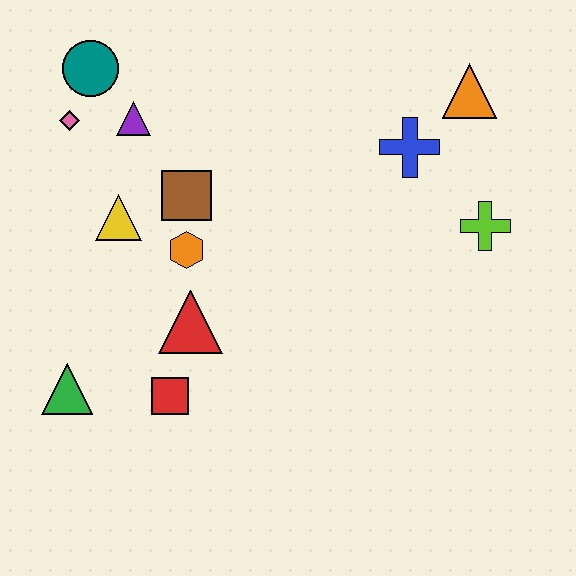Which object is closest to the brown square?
The orange hexagon is closest to the brown square.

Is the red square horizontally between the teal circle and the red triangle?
Yes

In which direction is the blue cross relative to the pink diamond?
The blue cross is to the right of the pink diamond.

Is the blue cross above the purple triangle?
No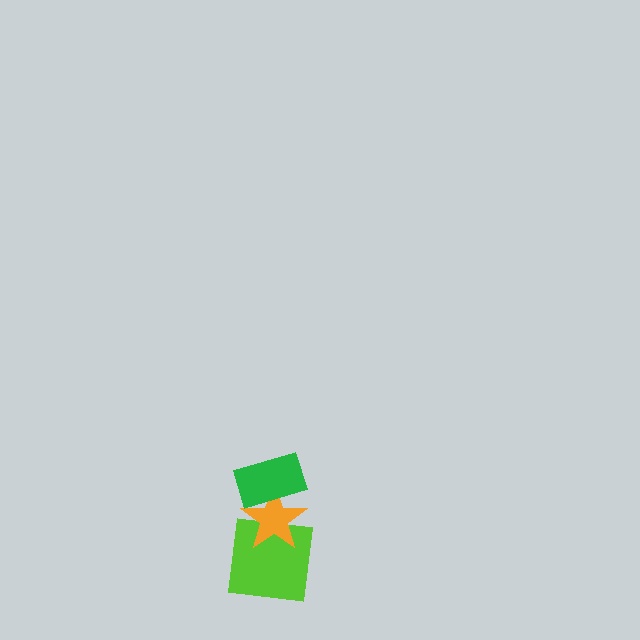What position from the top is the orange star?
The orange star is 2nd from the top.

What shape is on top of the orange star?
The green rectangle is on top of the orange star.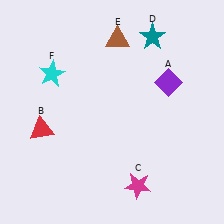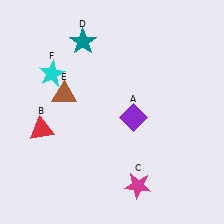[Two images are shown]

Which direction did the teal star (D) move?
The teal star (D) moved left.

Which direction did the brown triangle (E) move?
The brown triangle (E) moved down.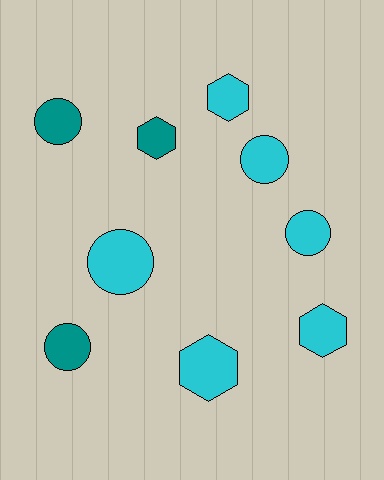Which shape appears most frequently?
Circle, with 5 objects.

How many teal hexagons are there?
There is 1 teal hexagon.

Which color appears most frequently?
Cyan, with 6 objects.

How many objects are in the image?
There are 9 objects.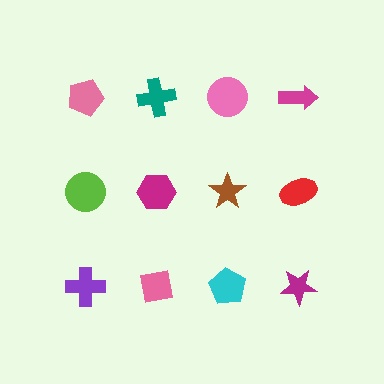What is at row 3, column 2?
A pink square.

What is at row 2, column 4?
A red ellipse.